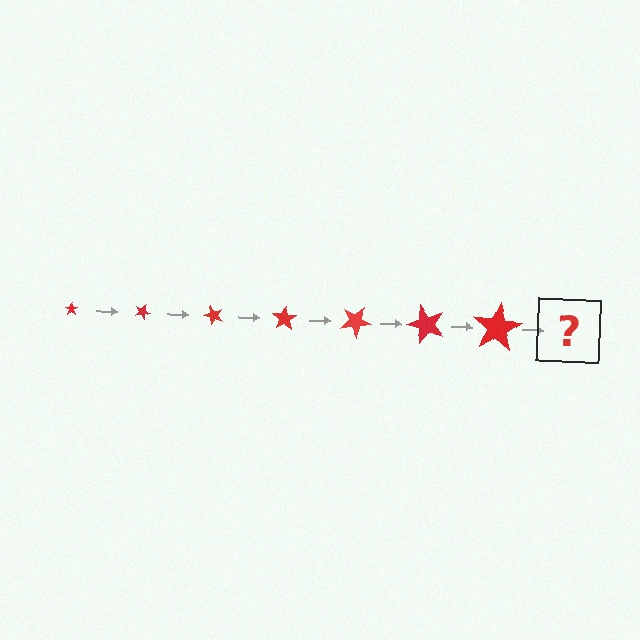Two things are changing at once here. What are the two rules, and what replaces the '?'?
The two rules are that the star grows larger each step and it rotates 25 degrees each step. The '?' should be a star, larger than the previous one and rotated 175 degrees from the start.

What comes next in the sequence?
The next element should be a star, larger than the previous one and rotated 175 degrees from the start.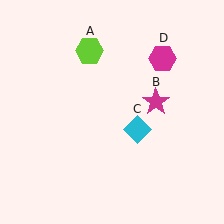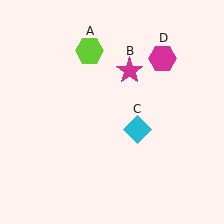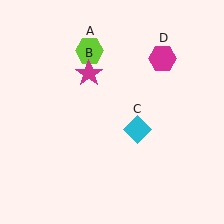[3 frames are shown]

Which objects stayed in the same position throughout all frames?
Lime hexagon (object A) and cyan diamond (object C) and magenta hexagon (object D) remained stationary.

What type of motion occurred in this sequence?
The magenta star (object B) rotated counterclockwise around the center of the scene.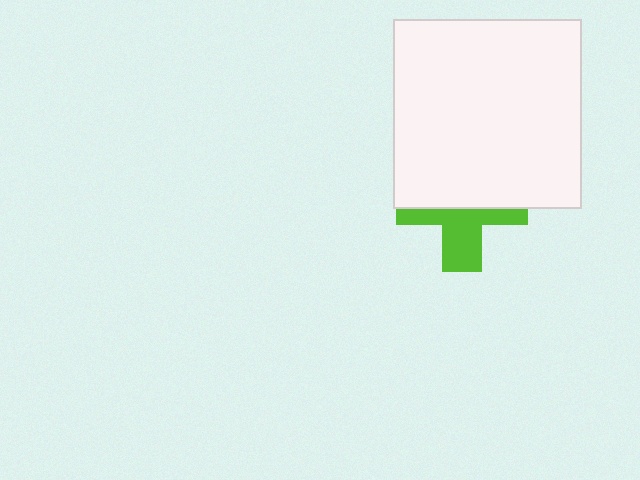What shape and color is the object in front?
The object in front is a white square.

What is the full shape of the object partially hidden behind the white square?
The partially hidden object is a lime cross.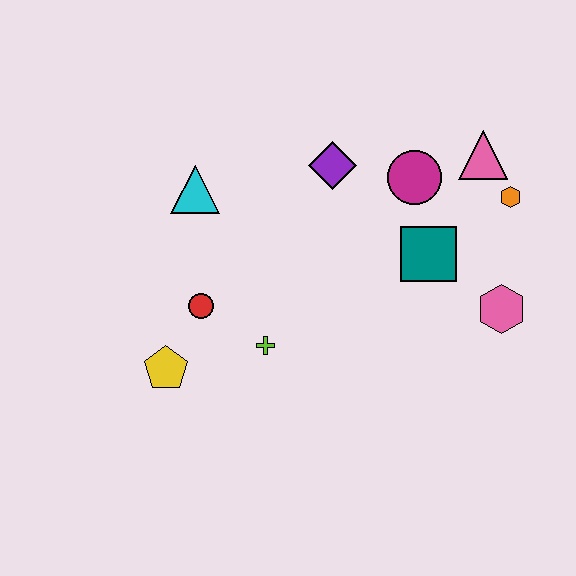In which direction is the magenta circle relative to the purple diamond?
The magenta circle is to the right of the purple diamond.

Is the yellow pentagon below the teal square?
Yes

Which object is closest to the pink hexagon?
The teal square is closest to the pink hexagon.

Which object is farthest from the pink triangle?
The yellow pentagon is farthest from the pink triangle.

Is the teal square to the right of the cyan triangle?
Yes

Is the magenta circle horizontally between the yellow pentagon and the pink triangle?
Yes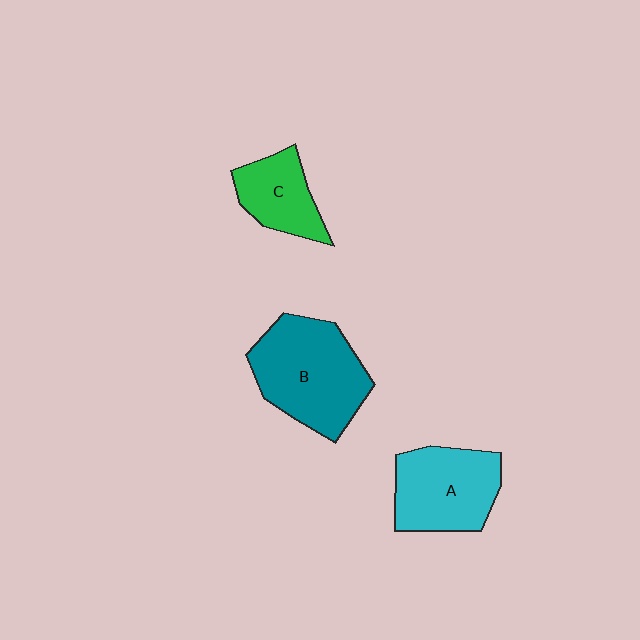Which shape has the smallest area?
Shape C (green).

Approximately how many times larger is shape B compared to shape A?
Approximately 1.3 times.